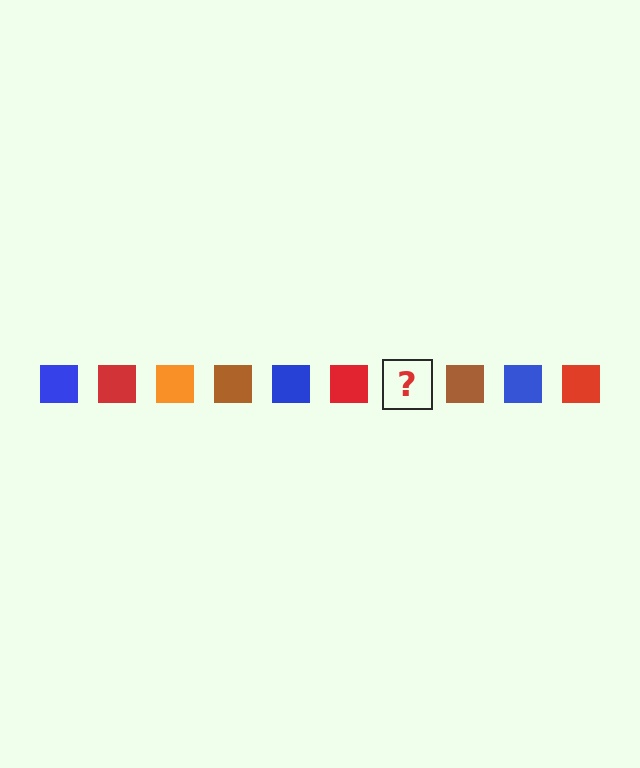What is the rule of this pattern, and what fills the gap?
The rule is that the pattern cycles through blue, red, orange, brown squares. The gap should be filled with an orange square.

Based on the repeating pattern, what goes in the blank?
The blank should be an orange square.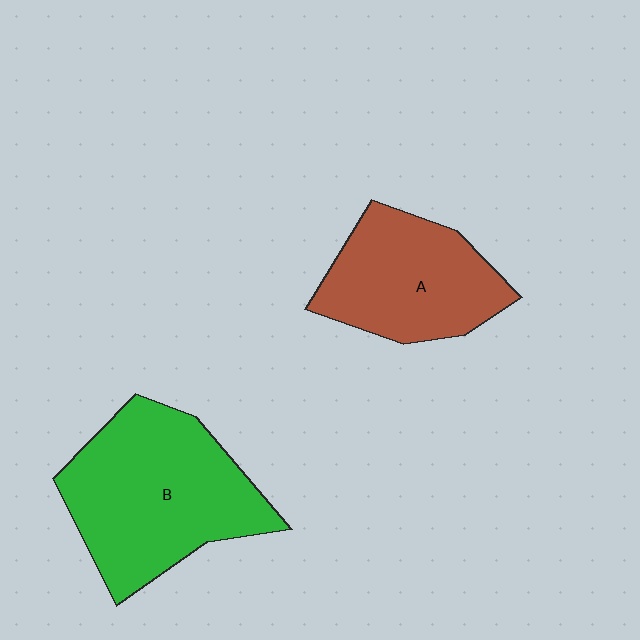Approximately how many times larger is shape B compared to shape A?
Approximately 1.4 times.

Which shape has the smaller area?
Shape A (brown).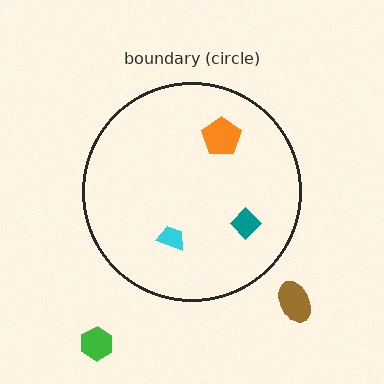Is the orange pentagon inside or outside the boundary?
Inside.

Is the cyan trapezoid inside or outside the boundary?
Inside.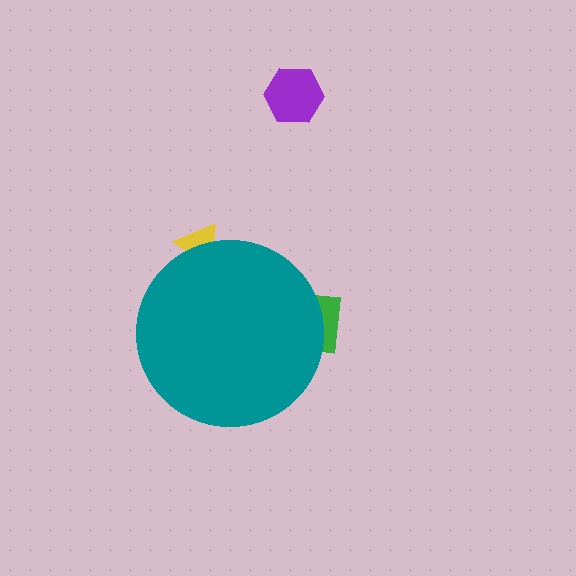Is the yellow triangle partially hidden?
Yes, the yellow triangle is partially hidden behind the teal circle.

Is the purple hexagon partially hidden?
No, the purple hexagon is fully visible.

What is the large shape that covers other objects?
A teal circle.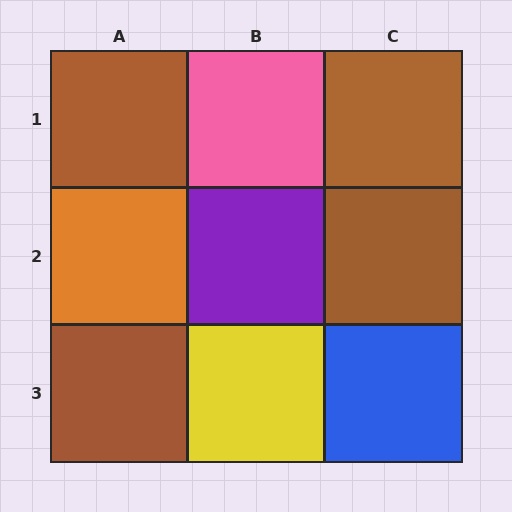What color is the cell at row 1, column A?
Brown.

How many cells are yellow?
1 cell is yellow.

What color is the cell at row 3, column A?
Brown.